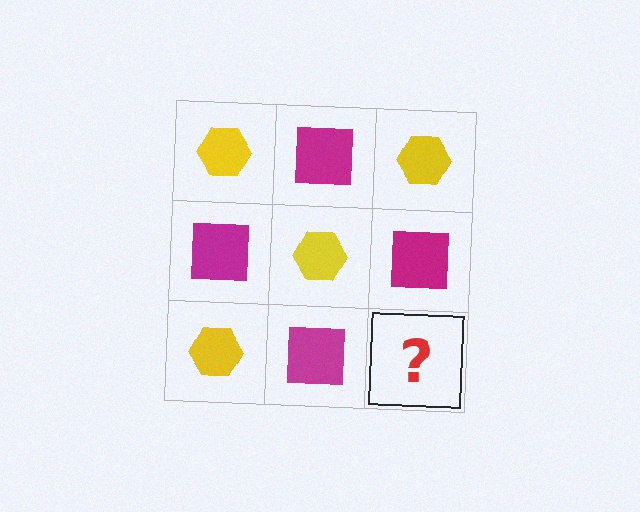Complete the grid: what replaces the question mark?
The question mark should be replaced with a yellow hexagon.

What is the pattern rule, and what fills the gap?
The rule is that it alternates yellow hexagon and magenta square in a checkerboard pattern. The gap should be filled with a yellow hexagon.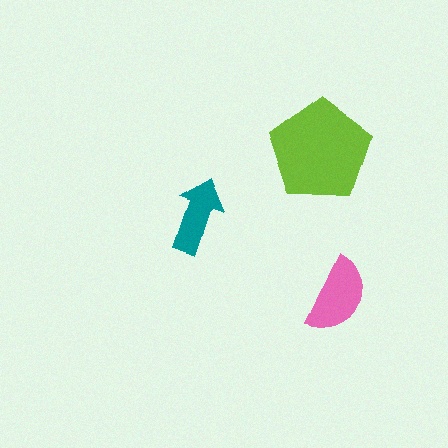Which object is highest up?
The lime pentagon is topmost.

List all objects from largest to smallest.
The lime pentagon, the pink semicircle, the teal arrow.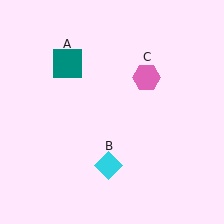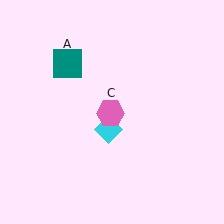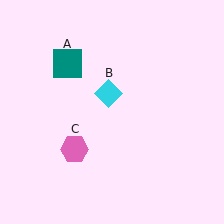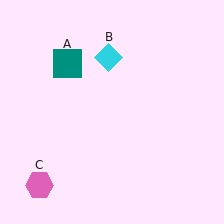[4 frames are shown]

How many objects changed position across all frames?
2 objects changed position: cyan diamond (object B), pink hexagon (object C).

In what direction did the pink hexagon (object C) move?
The pink hexagon (object C) moved down and to the left.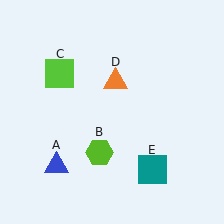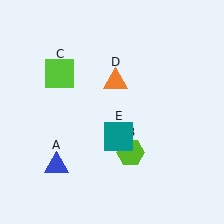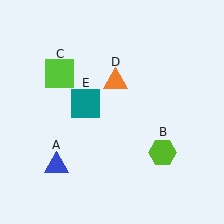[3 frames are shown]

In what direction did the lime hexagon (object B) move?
The lime hexagon (object B) moved right.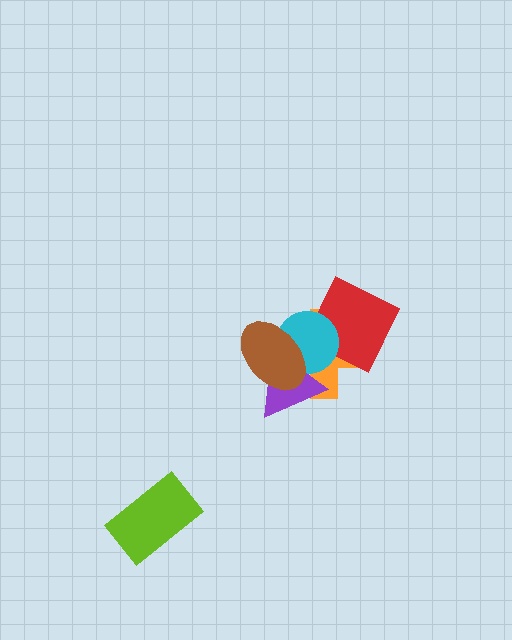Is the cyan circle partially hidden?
Yes, it is partially covered by another shape.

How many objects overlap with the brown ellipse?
3 objects overlap with the brown ellipse.